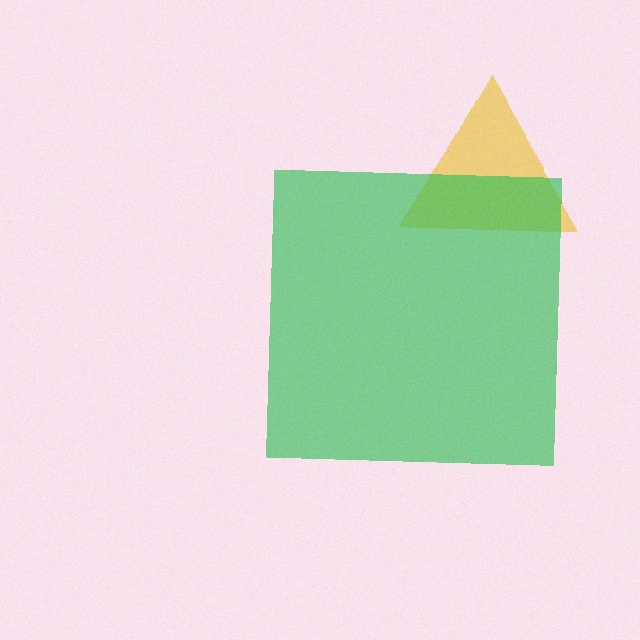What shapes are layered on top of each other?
The layered shapes are: a yellow triangle, a green square.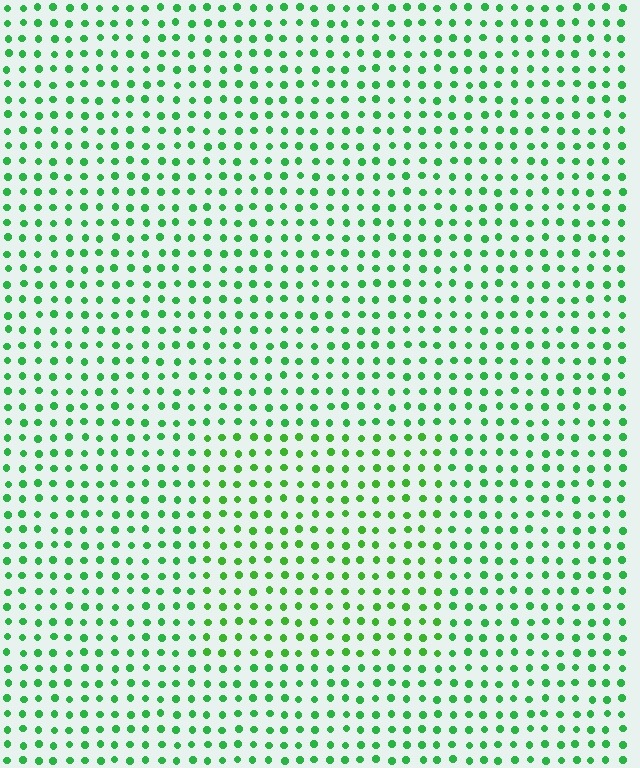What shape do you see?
I see a rectangle.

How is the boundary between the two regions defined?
The boundary is defined purely by a slight shift in hue (about 19 degrees). Spacing, size, and orientation are identical on both sides.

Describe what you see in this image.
The image is filled with small green elements in a uniform arrangement. A rectangle-shaped region is visible where the elements are tinted to a slightly different hue, forming a subtle color boundary.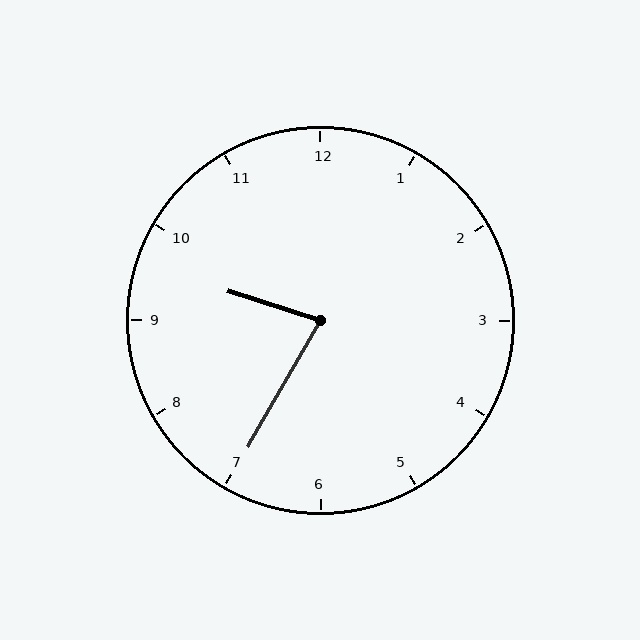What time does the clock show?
9:35.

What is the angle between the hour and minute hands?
Approximately 78 degrees.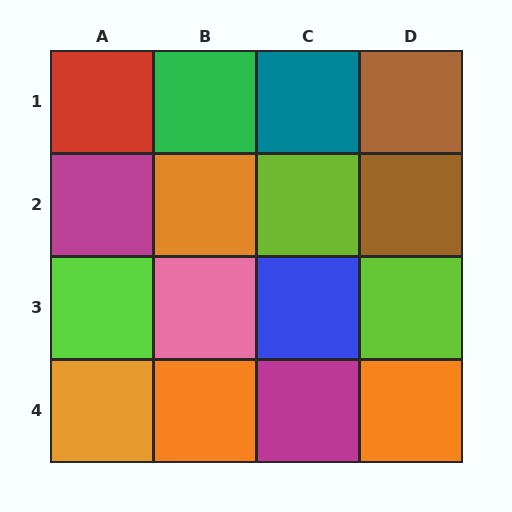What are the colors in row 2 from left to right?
Magenta, orange, lime, brown.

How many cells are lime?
3 cells are lime.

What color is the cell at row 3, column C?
Blue.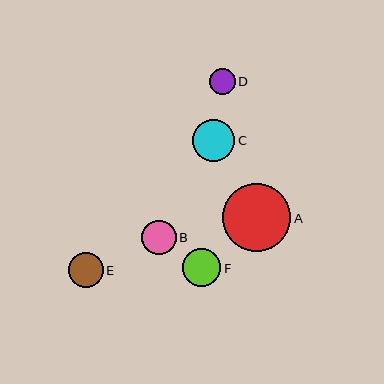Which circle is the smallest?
Circle D is the smallest with a size of approximately 26 pixels.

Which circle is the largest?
Circle A is the largest with a size of approximately 68 pixels.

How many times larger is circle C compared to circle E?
Circle C is approximately 1.2 times the size of circle E.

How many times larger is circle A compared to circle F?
Circle A is approximately 1.8 times the size of circle F.